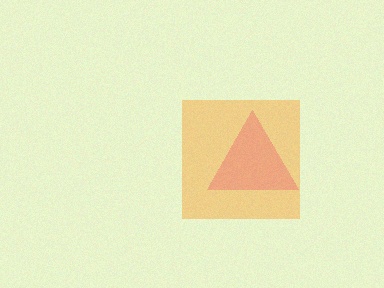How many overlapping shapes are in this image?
There are 2 overlapping shapes in the image.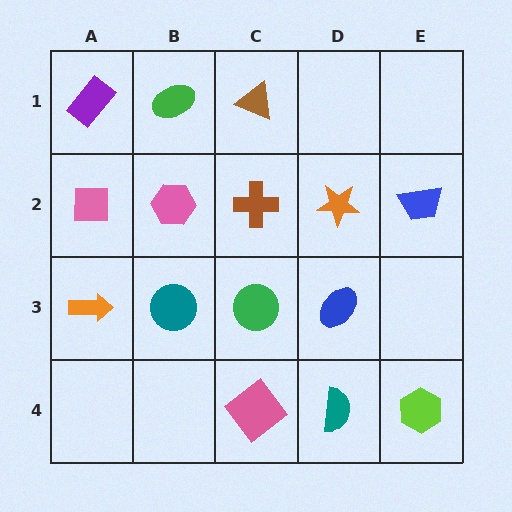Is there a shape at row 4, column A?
No, that cell is empty.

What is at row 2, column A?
A pink square.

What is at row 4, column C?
A pink diamond.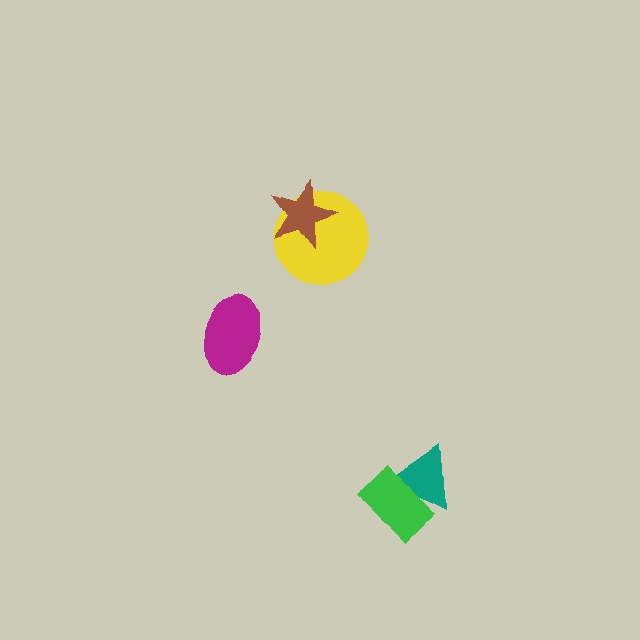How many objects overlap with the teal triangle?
1 object overlaps with the teal triangle.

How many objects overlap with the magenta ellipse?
0 objects overlap with the magenta ellipse.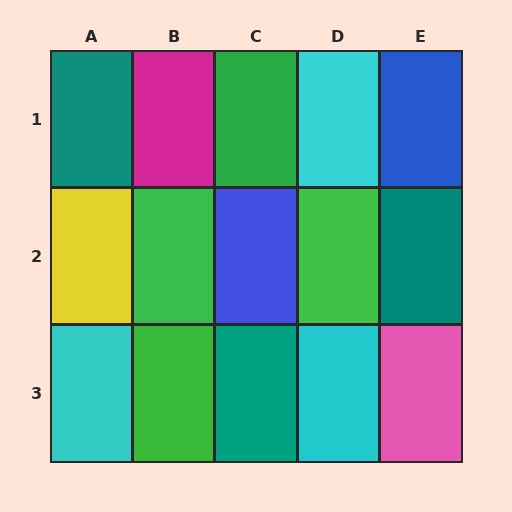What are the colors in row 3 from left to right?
Cyan, green, teal, cyan, pink.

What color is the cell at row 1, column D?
Cyan.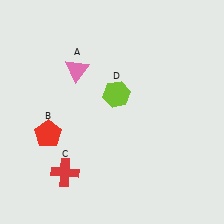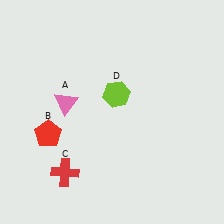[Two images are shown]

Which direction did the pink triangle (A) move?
The pink triangle (A) moved down.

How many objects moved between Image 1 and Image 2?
1 object moved between the two images.